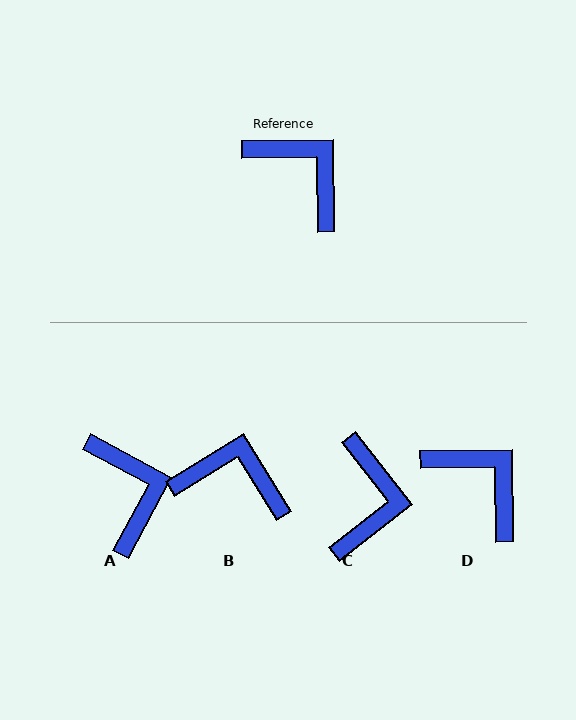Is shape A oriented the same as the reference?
No, it is off by about 29 degrees.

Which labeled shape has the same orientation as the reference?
D.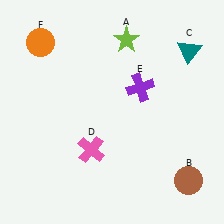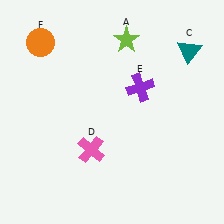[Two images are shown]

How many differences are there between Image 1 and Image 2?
There is 1 difference between the two images.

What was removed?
The brown circle (B) was removed in Image 2.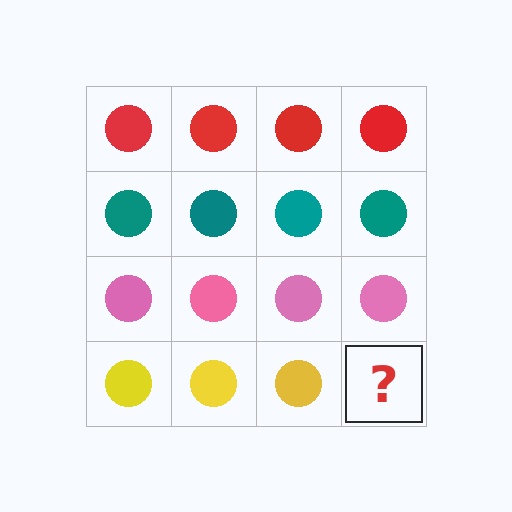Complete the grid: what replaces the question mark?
The question mark should be replaced with a yellow circle.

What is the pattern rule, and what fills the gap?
The rule is that each row has a consistent color. The gap should be filled with a yellow circle.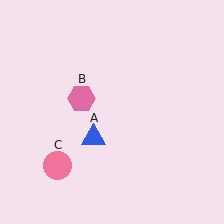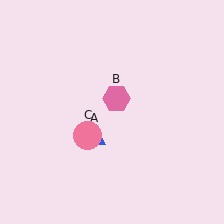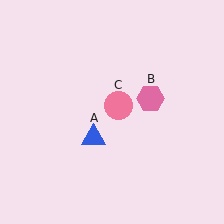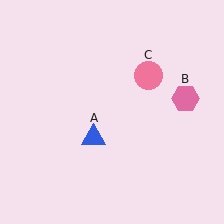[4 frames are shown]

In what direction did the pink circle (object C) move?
The pink circle (object C) moved up and to the right.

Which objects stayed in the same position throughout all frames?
Blue triangle (object A) remained stationary.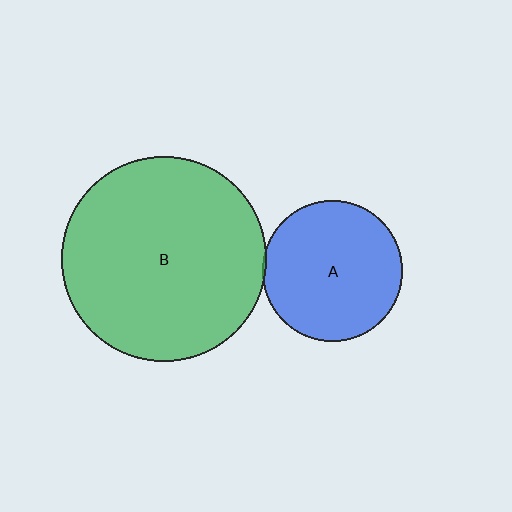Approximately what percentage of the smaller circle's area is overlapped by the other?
Approximately 5%.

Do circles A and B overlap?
Yes.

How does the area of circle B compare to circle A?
Approximately 2.1 times.